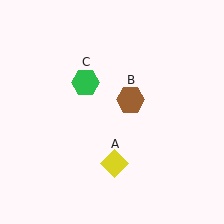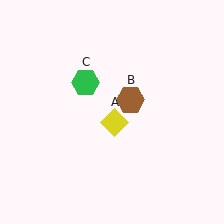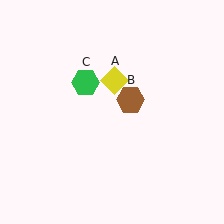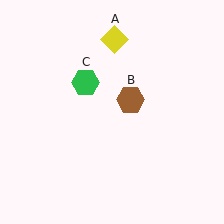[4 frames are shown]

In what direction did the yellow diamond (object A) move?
The yellow diamond (object A) moved up.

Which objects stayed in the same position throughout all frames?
Brown hexagon (object B) and green hexagon (object C) remained stationary.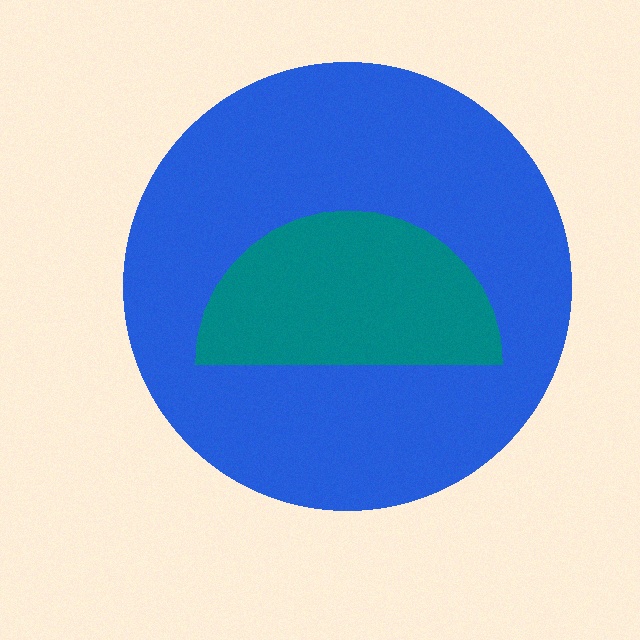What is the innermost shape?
The teal semicircle.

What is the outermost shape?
The blue circle.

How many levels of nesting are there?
2.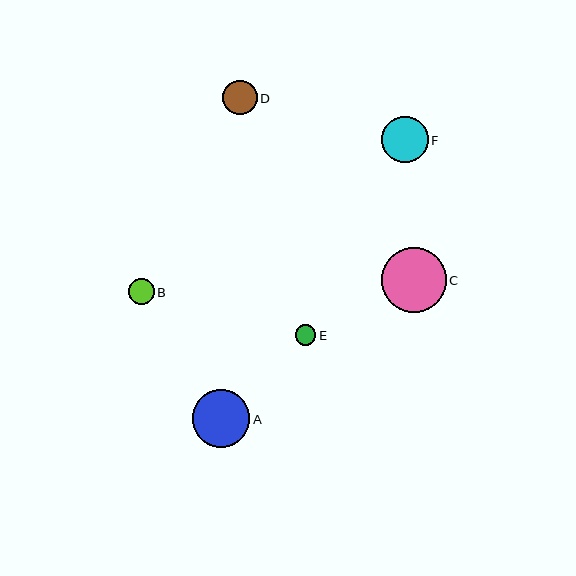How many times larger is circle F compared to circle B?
Circle F is approximately 1.8 times the size of circle B.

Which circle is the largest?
Circle C is the largest with a size of approximately 65 pixels.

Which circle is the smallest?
Circle E is the smallest with a size of approximately 21 pixels.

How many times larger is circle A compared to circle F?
Circle A is approximately 1.2 times the size of circle F.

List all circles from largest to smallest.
From largest to smallest: C, A, F, D, B, E.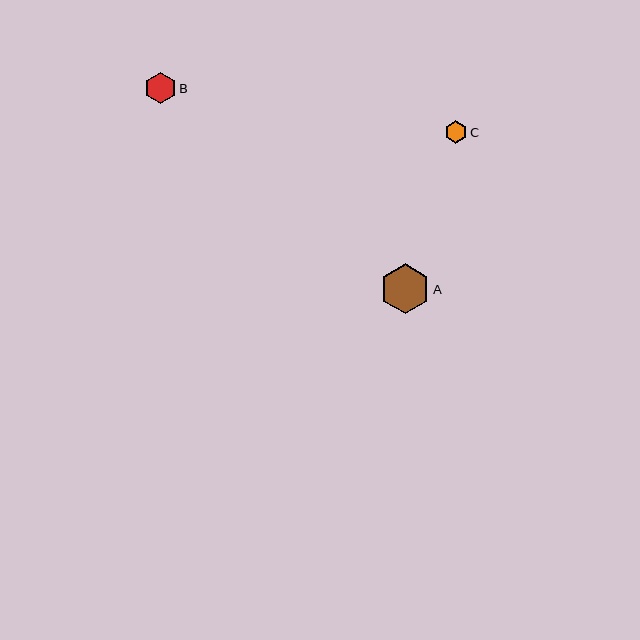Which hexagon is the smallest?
Hexagon C is the smallest with a size of approximately 23 pixels.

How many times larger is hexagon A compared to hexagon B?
Hexagon A is approximately 1.6 times the size of hexagon B.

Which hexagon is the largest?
Hexagon A is the largest with a size of approximately 50 pixels.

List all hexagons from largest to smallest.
From largest to smallest: A, B, C.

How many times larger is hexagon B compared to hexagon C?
Hexagon B is approximately 1.4 times the size of hexagon C.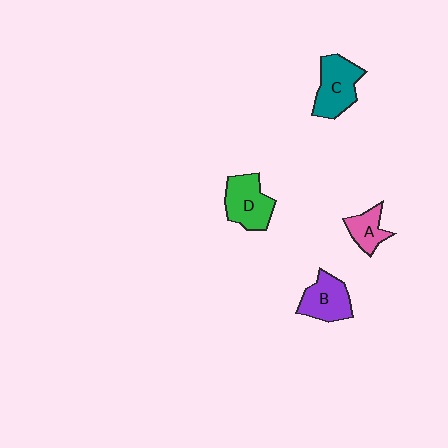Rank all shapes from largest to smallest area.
From largest to smallest: C (teal), D (green), B (purple), A (pink).